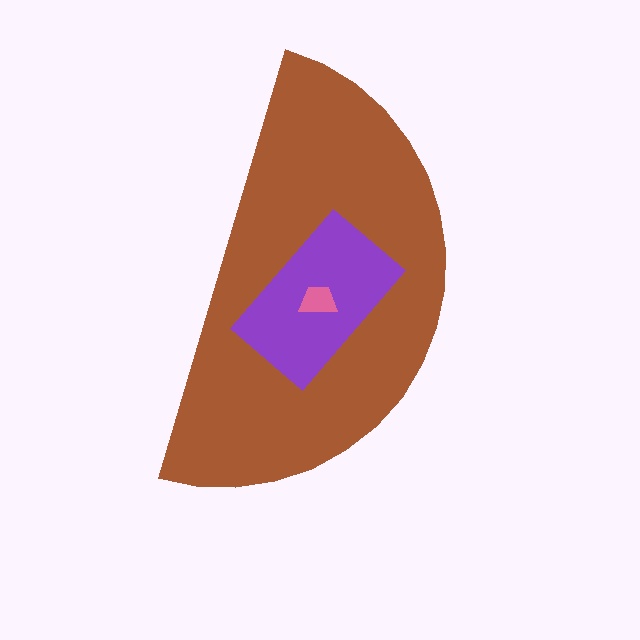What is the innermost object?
The pink trapezoid.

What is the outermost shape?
The brown semicircle.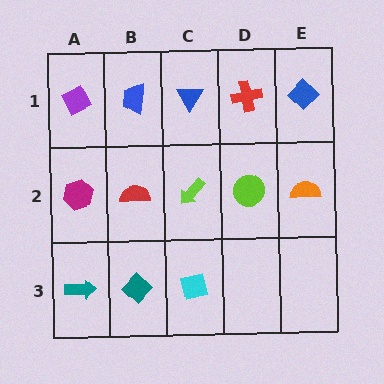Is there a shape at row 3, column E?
No, that cell is empty.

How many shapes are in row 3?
3 shapes.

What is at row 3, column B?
A teal diamond.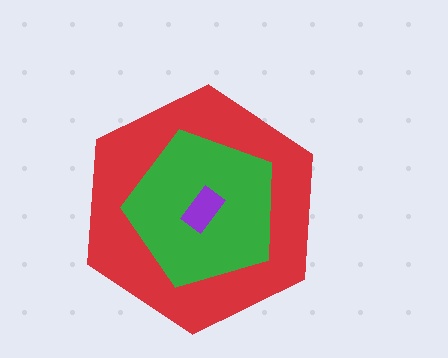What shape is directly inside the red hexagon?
The green pentagon.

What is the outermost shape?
The red hexagon.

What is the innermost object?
The purple rectangle.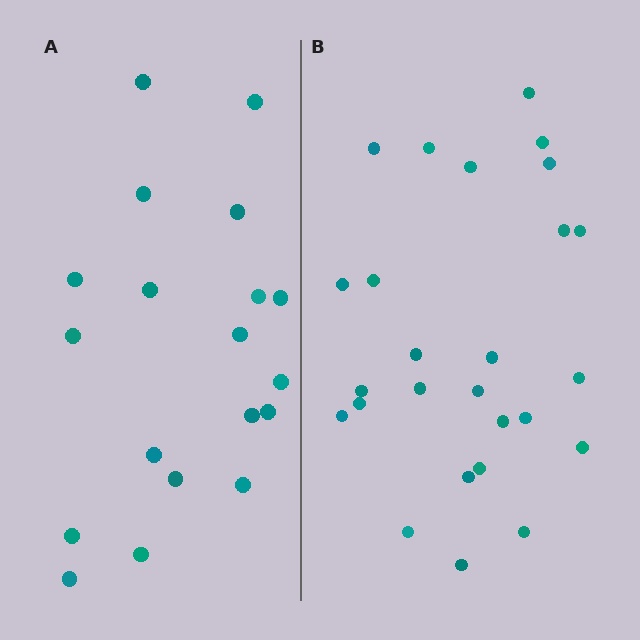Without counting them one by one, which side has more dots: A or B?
Region B (the right region) has more dots.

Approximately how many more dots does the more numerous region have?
Region B has roughly 8 or so more dots than region A.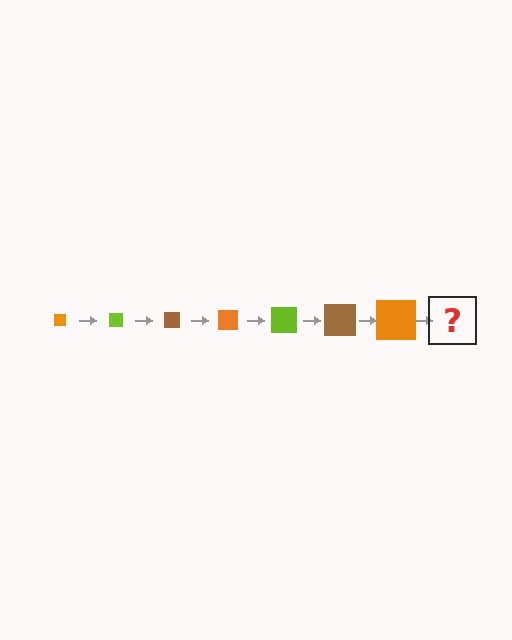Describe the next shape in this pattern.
It should be a lime square, larger than the previous one.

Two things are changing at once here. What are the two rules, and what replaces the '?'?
The two rules are that the square grows larger each step and the color cycles through orange, lime, and brown. The '?' should be a lime square, larger than the previous one.